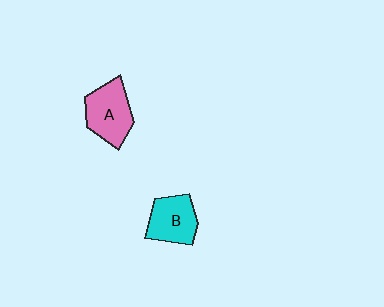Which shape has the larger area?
Shape A (pink).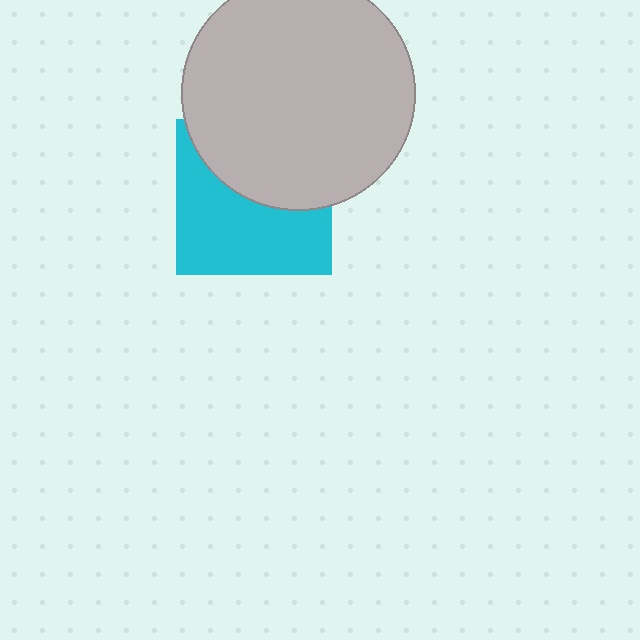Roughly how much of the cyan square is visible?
About half of it is visible (roughly 56%).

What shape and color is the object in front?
The object in front is a light gray circle.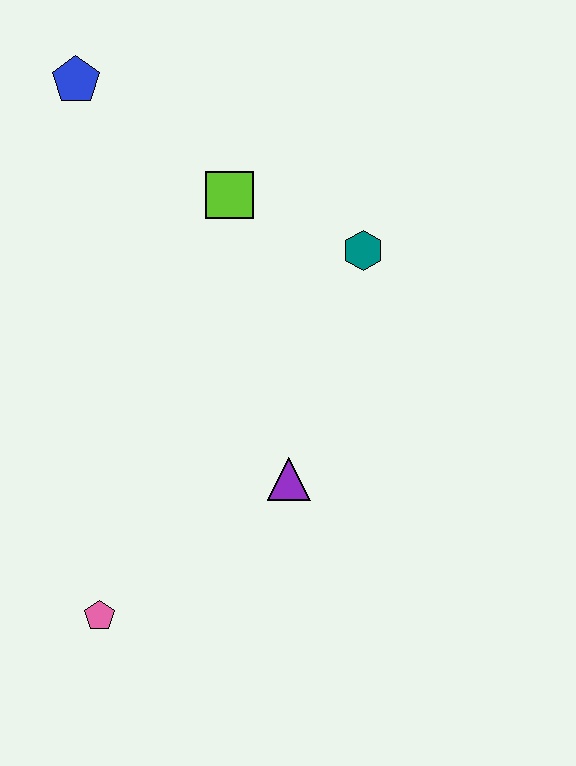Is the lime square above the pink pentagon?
Yes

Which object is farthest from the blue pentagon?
The pink pentagon is farthest from the blue pentagon.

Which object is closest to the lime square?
The teal hexagon is closest to the lime square.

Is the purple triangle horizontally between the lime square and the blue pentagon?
No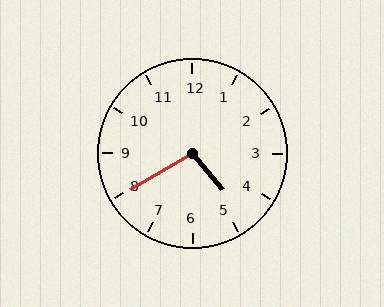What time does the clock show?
4:40.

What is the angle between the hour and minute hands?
Approximately 100 degrees.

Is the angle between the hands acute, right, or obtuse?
It is obtuse.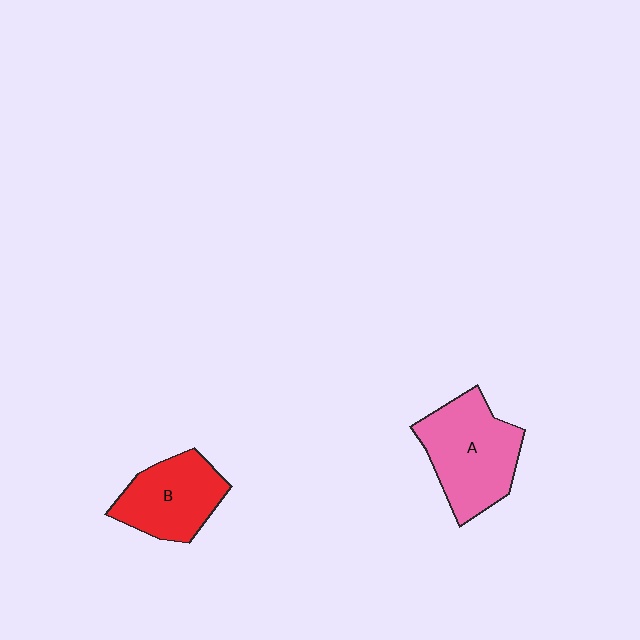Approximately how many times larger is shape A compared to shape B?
Approximately 1.3 times.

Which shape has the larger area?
Shape A (pink).